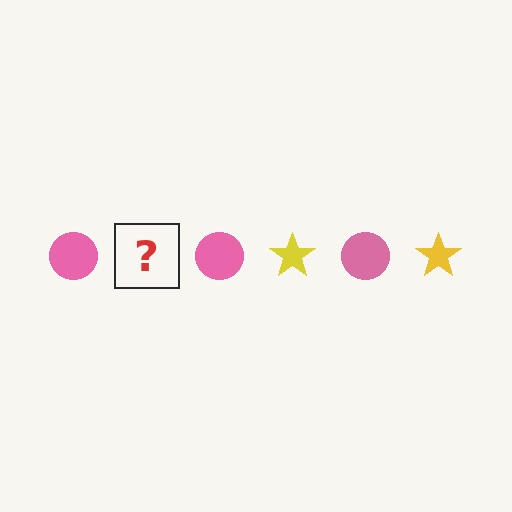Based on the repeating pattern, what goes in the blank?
The blank should be a yellow star.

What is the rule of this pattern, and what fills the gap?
The rule is that the pattern alternates between pink circle and yellow star. The gap should be filled with a yellow star.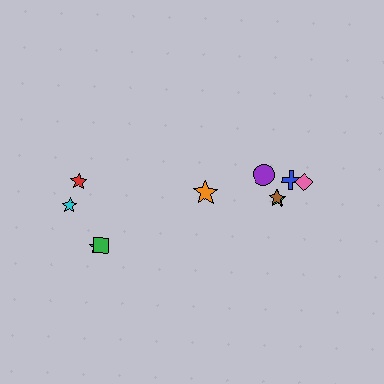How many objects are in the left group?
There are 4 objects.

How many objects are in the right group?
There are 6 objects.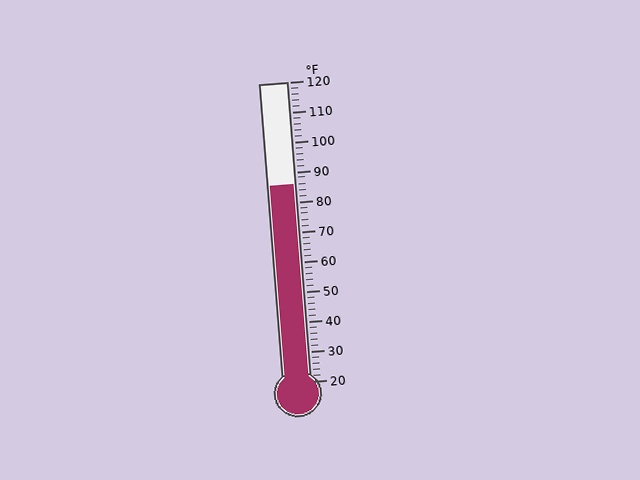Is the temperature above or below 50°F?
The temperature is above 50°F.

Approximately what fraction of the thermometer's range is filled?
The thermometer is filled to approximately 65% of its range.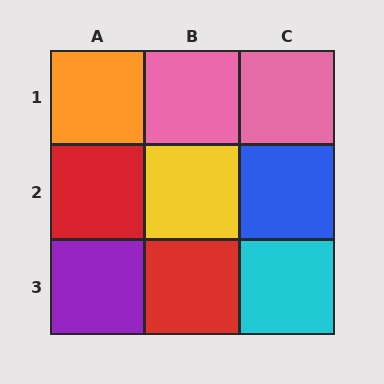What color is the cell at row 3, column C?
Cyan.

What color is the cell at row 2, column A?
Red.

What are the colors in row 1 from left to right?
Orange, pink, pink.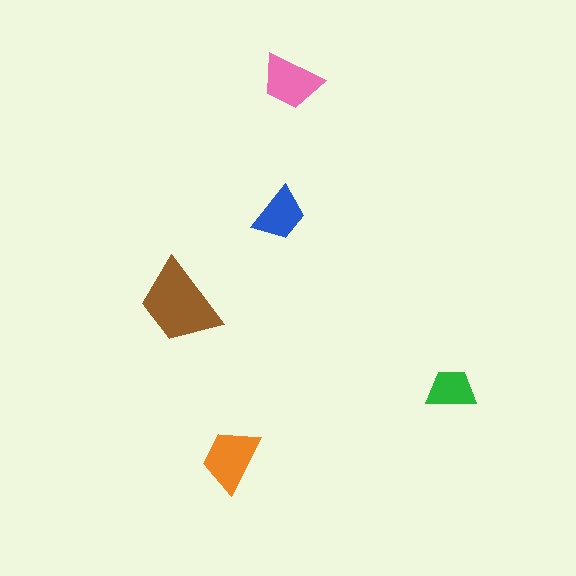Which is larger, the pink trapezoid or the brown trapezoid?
The brown one.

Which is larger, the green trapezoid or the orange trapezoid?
The orange one.